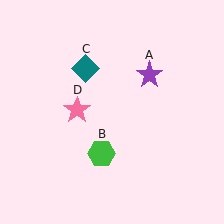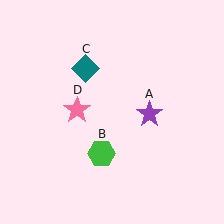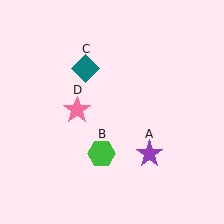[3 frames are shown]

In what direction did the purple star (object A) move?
The purple star (object A) moved down.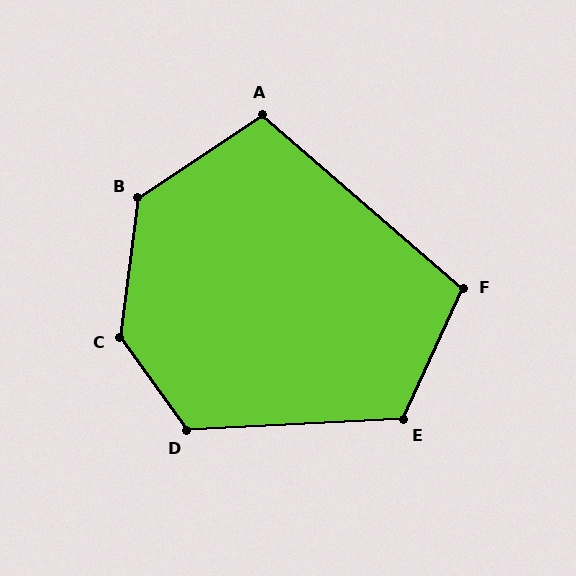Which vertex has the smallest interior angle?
A, at approximately 105 degrees.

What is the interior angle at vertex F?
Approximately 106 degrees (obtuse).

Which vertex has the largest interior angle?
C, at approximately 137 degrees.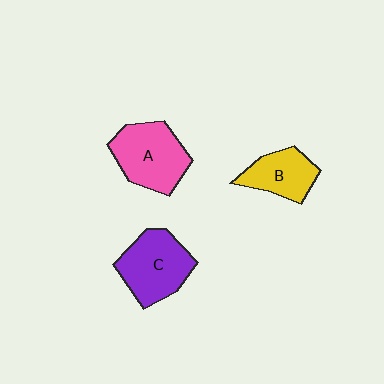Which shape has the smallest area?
Shape B (yellow).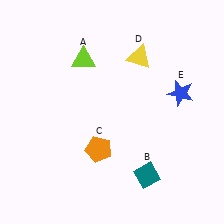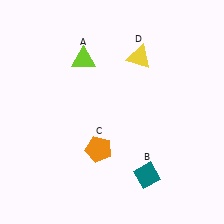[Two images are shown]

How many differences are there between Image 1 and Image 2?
There is 1 difference between the two images.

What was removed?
The blue star (E) was removed in Image 2.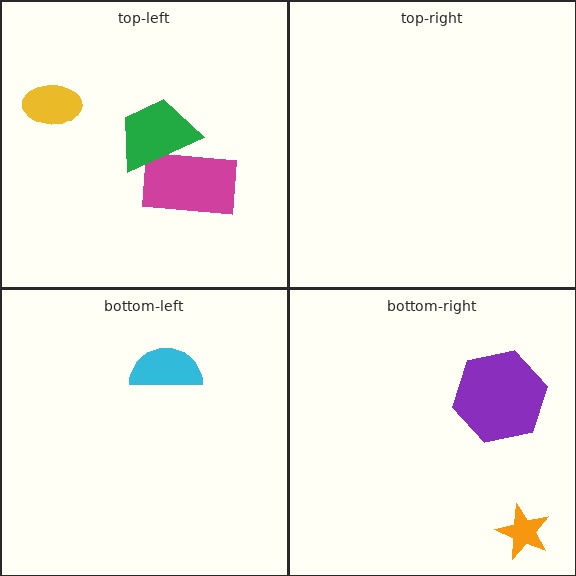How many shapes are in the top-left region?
3.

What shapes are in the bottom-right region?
The purple hexagon, the orange star.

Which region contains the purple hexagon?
The bottom-right region.